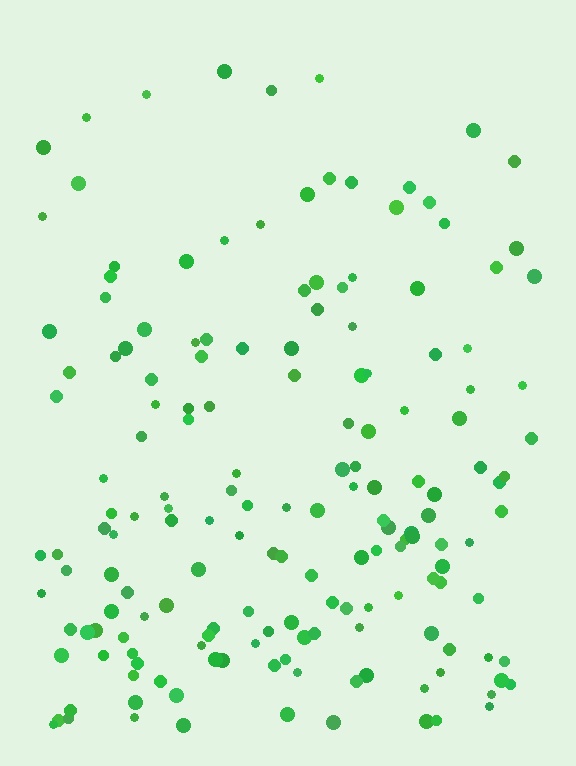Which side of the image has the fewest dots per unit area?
The top.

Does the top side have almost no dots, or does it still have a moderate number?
Still a moderate number, just noticeably fewer than the bottom.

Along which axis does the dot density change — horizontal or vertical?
Vertical.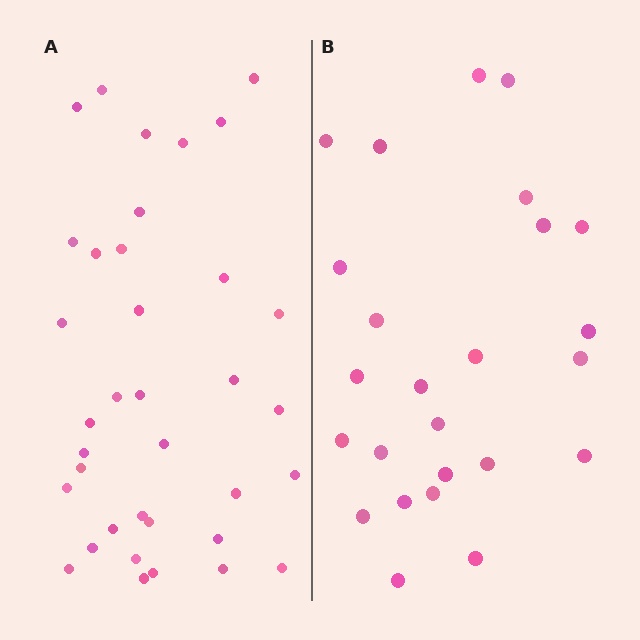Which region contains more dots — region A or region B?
Region A (the left region) has more dots.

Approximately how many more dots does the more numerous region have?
Region A has roughly 12 or so more dots than region B.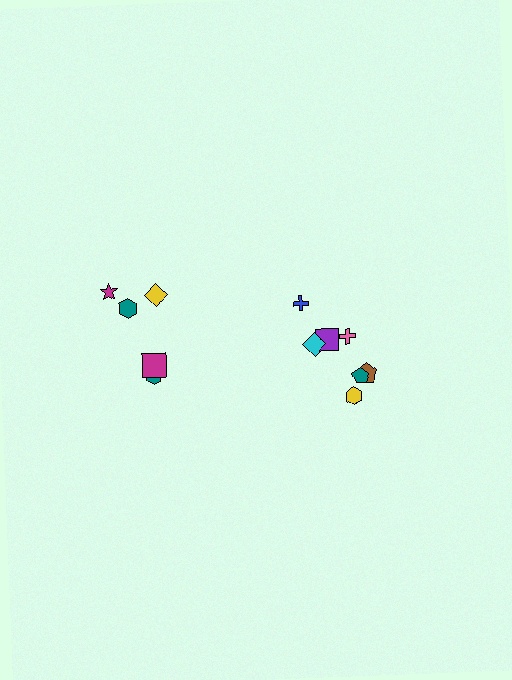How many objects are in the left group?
There are 5 objects.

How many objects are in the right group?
There are 7 objects.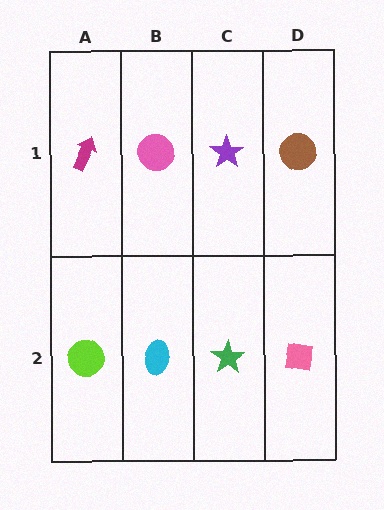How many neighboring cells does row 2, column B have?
3.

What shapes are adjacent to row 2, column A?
A magenta arrow (row 1, column A), a cyan ellipse (row 2, column B).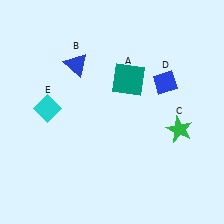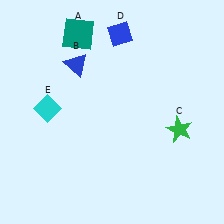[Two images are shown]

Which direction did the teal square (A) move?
The teal square (A) moved left.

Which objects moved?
The objects that moved are: the teal square (A), the blue diamond (D).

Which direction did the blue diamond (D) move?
The blue diamond (D) moved up.